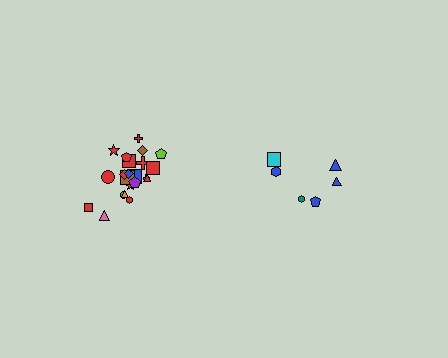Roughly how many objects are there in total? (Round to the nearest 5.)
Roughly 30 objects in total.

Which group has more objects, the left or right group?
The left group.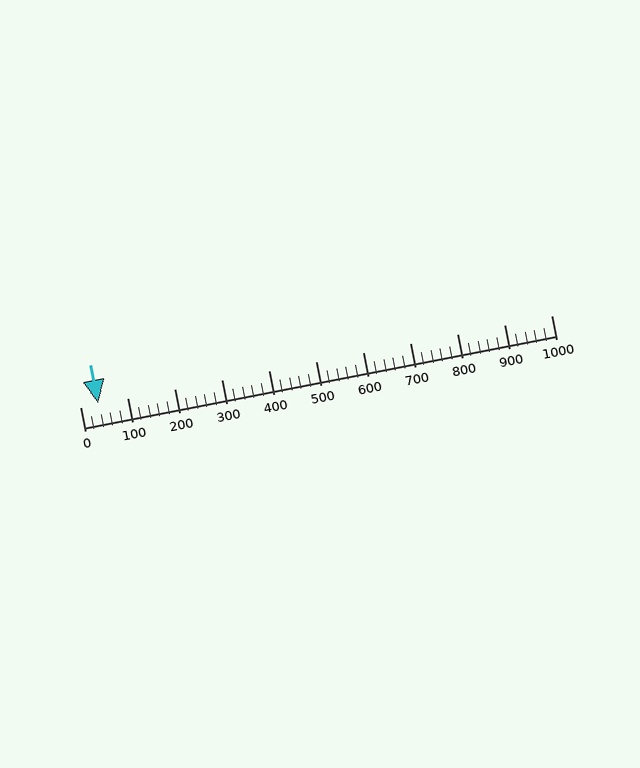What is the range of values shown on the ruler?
The ruler shows values from 0 to 1000.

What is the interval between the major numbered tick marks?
The major tick marks are spaced 100 units apart.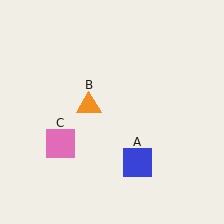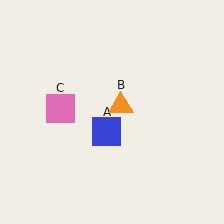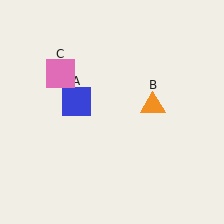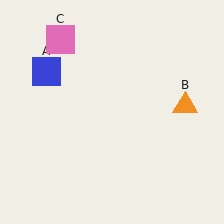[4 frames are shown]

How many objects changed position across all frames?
3 objects changed position: blue square (object A), orange triangle (object B), pink square (object C).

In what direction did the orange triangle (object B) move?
The orange triangle (object B) moved right.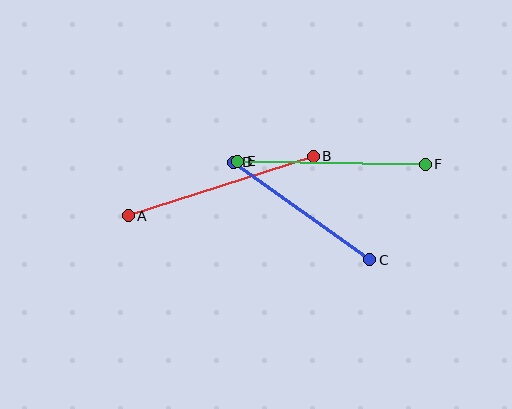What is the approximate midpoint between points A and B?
The midpoint is at approximately (221, 186) pixels.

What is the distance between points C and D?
The distance is approximately 168 pixels.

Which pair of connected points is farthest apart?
Points A and B are farthest apart.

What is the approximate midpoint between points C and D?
The midpoint is at approximately (302, 211) pixels.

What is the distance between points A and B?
The distance is approximately 194 pixels.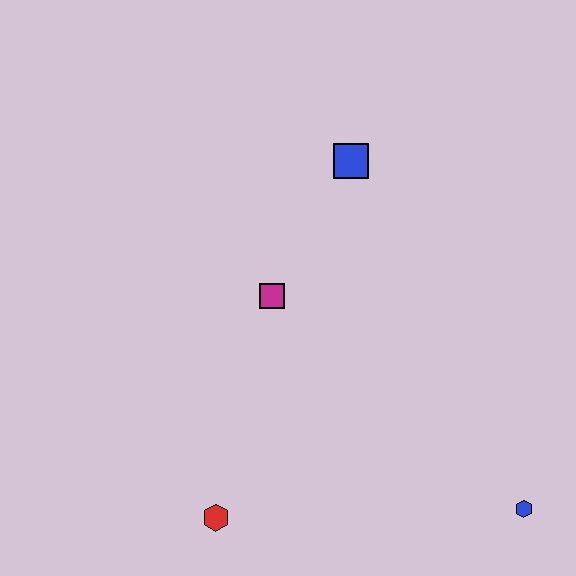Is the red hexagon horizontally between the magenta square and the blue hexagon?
No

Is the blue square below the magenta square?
No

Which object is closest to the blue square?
The magenta square is closest to the blue square.